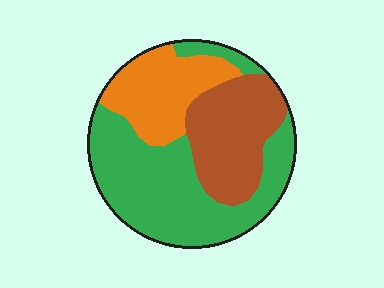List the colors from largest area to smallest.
From largest to smallest: green, brown, orange.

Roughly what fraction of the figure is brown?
Brown covers around 25% of the figure.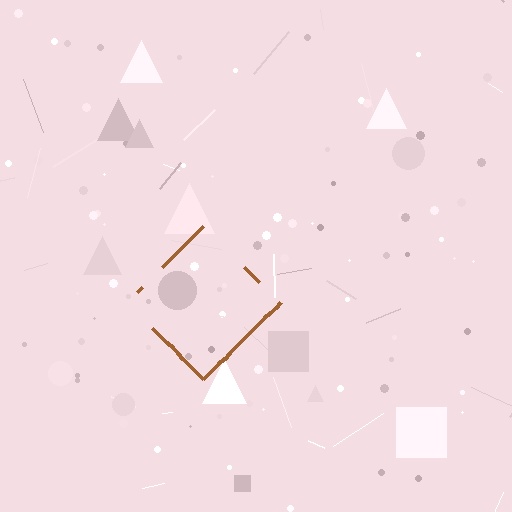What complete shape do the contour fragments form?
The contour fragments form a diamond.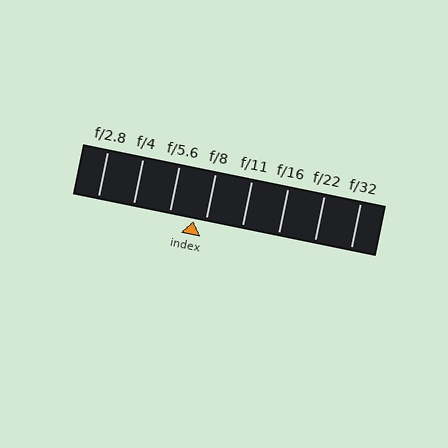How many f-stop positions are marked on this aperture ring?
There are 8 f-stop positions marked.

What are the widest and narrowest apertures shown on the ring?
The widest aperture shown is f/2.8 and the narrowest is f/32.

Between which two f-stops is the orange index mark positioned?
The index mark is between f/5.6 and f/8.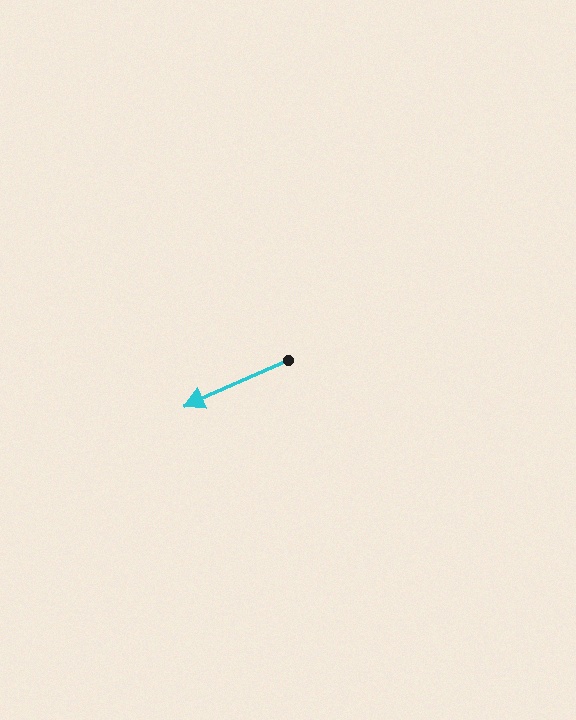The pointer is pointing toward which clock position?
Roughly 8 o'clock.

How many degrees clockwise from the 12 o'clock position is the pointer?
Approximately 246 degrees.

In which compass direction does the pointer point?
Southwest.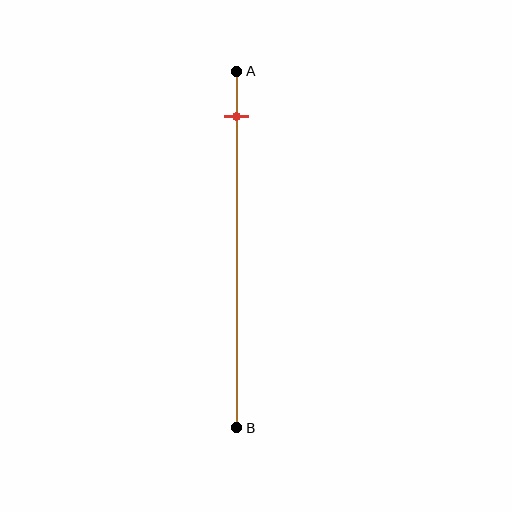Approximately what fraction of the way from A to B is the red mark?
The red mark is approximately 15% of the way from A to B.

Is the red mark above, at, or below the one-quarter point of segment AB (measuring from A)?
The red mark is above the one-quarter point of segment AB.